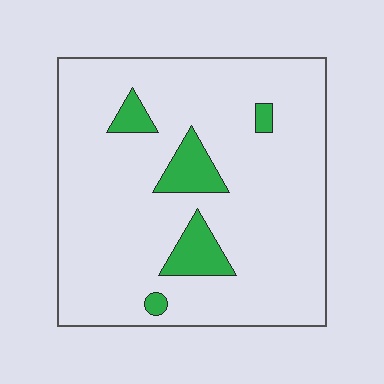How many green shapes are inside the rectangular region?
5.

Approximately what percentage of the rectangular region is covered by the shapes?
Approximately 10%.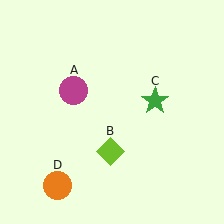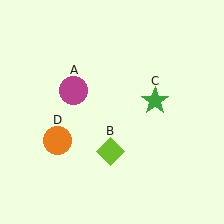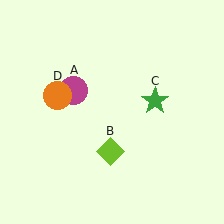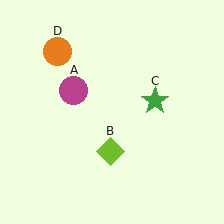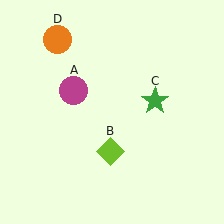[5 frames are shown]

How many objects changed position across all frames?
1 object changed position: orange circle (object D).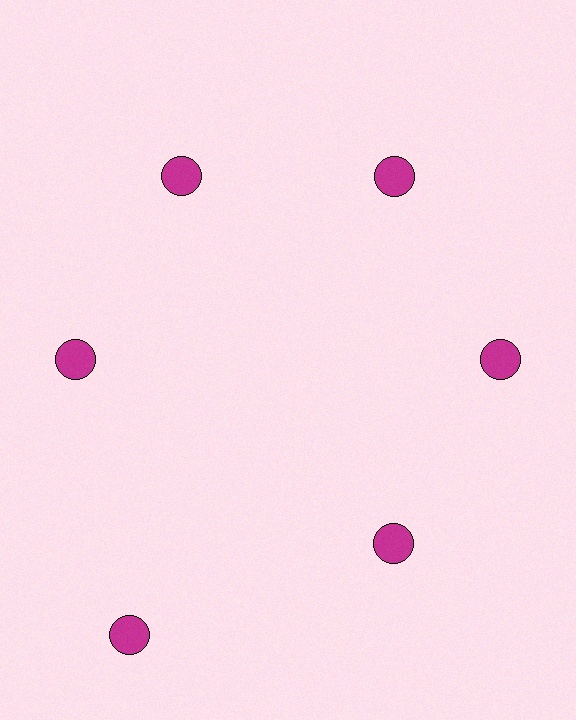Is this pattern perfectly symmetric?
No. The 6 magenta circles are arranged in a ring, but one element near the 7 o'clock position is pushed outward from the center, breaking the 6-fold rotational symmetry.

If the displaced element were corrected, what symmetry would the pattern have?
It would have 6-fold rotational symmetry — the pattern would map onto itself every 60 degrees.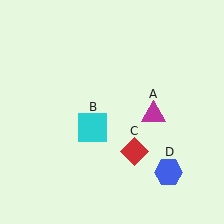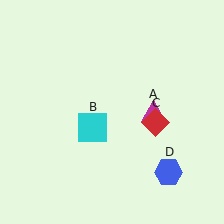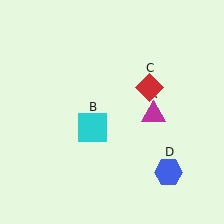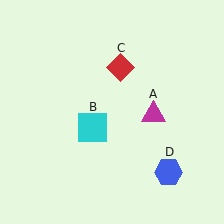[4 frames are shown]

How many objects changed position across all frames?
1 object changed position: red diamond (object C).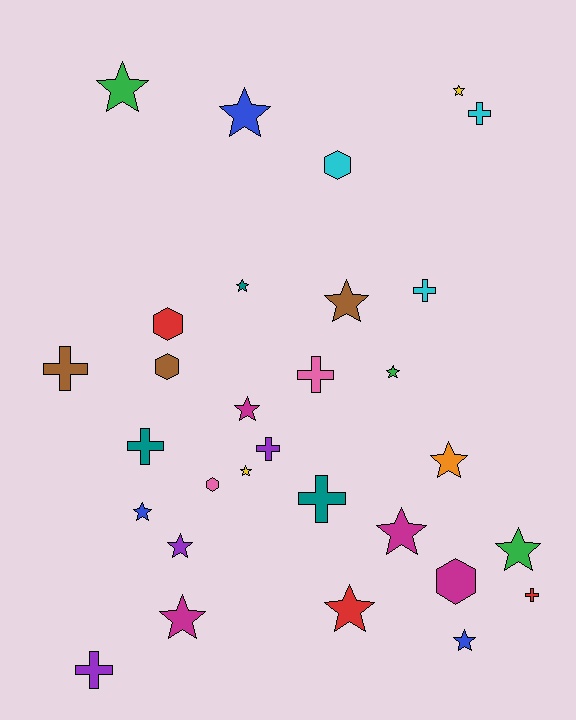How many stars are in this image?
There are 16 stars.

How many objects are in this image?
There are 30 objects.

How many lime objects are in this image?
There are no lime objects.